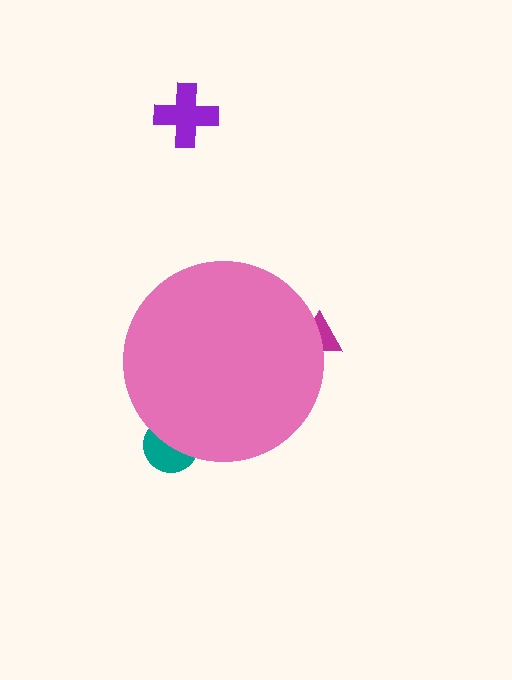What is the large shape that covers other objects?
A pink circle.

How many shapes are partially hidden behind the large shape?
2 shapes are partially hidden.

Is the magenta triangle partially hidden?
Yes, the magenta triangle is partially hidden behind the pink circle.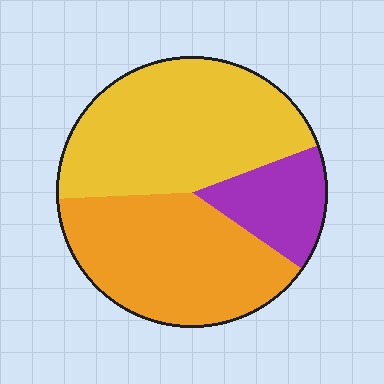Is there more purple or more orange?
Orange.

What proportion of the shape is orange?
Orange takes up about two fifths (2/5) of the shape.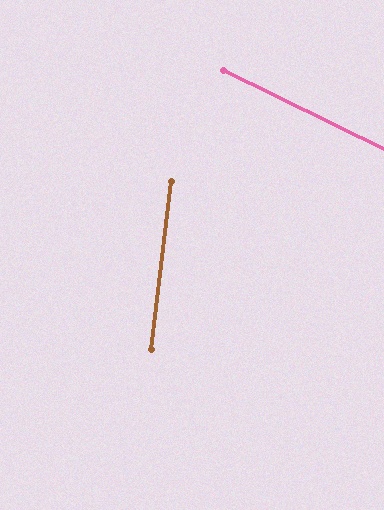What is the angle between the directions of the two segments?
Approximately 71 degrees.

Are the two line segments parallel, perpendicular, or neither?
Neither parallel nor perpendicular — they differ by about 71°.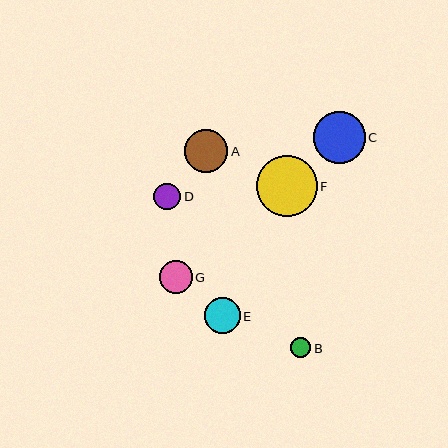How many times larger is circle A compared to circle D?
Circle A is approximately 1.6 times the size of circle D.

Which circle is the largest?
Circle F is the largest with a size of approximately 61 pixels.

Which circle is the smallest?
Circle B is the smallest with a size of approximately 20 pixels.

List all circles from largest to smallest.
From largest to smallest: F, C, A, E, G, D, B.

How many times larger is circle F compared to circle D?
Circle F is approximately 2.3 times the size of circle D.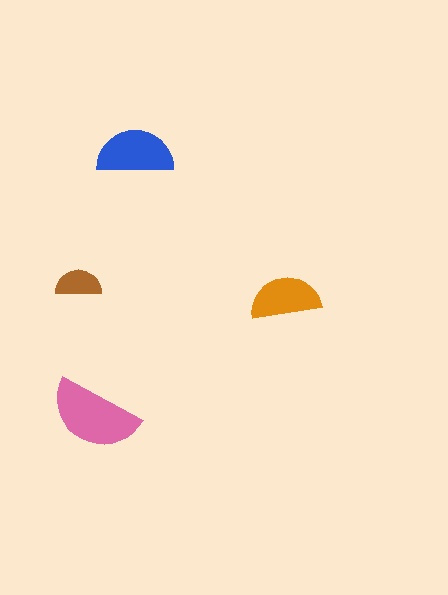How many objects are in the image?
There are 4 objects in the image.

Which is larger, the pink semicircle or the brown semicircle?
The pink one.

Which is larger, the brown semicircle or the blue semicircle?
The blue one.